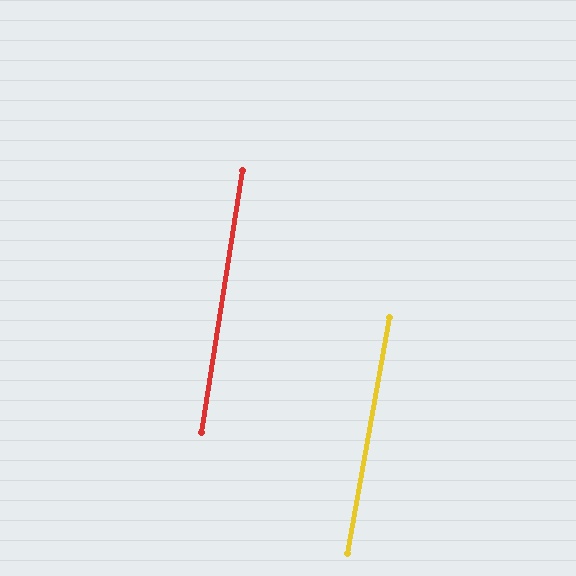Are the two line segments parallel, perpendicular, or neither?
Parallel — their directions differ by only 1.0°.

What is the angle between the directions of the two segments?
Approximately 1 degree.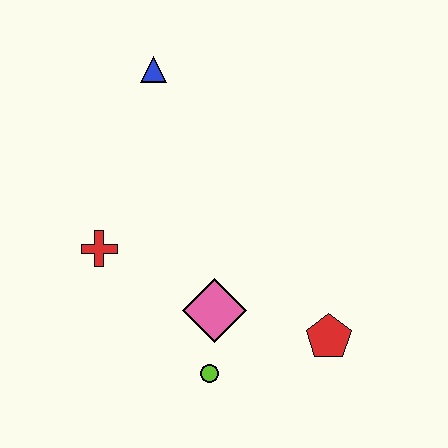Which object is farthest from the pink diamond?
The blue triangle is farthest from the pink diamond.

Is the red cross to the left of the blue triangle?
Yes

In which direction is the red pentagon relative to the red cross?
The red pentagon is to the right of the red cross.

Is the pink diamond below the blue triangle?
Yes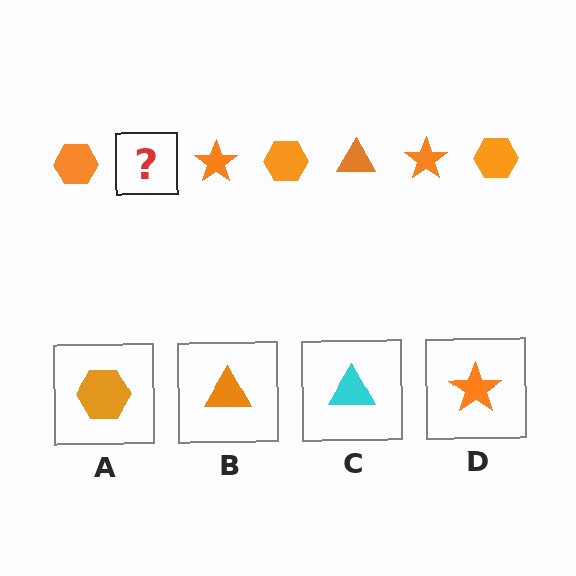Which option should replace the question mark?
Option B.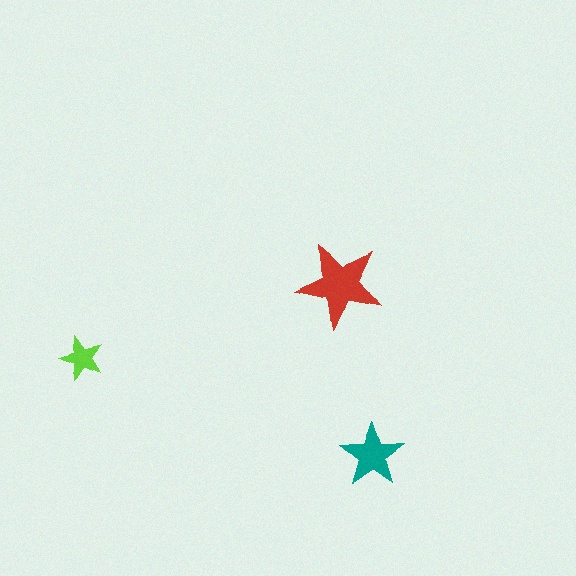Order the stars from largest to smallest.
the red one, the teal one, the lime one.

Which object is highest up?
The red star is topmost.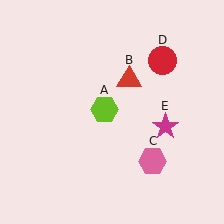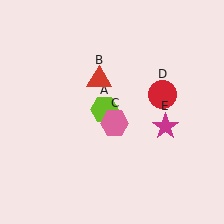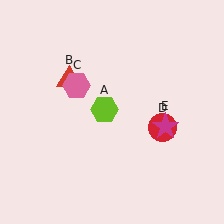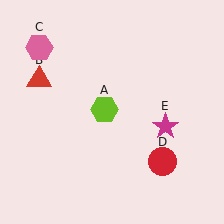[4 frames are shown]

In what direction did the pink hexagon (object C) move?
The pink hexagon (object C) moved up and to the left.